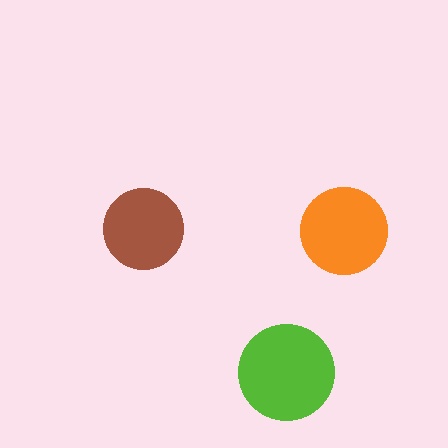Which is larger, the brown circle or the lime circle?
The lime one.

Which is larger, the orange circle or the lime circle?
The lime one.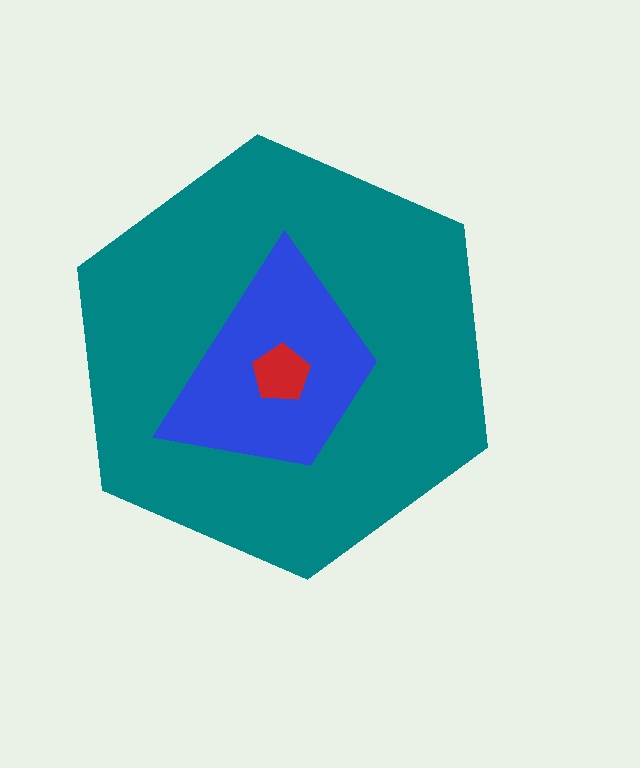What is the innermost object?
The red pentagon.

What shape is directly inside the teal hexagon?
The blue trapezoid.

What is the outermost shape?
The teal hexagon.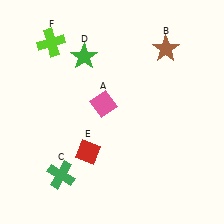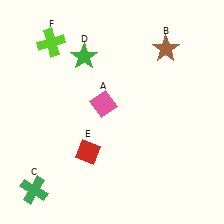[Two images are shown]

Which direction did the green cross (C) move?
The green cross (C) moved left.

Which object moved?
The green cross (C) moved left.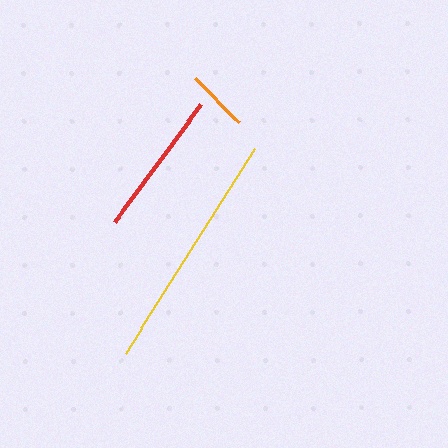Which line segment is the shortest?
The orange line is the shortest at approximately 62 pixels.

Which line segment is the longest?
The yellow line is the longest at approximately 243 pixels.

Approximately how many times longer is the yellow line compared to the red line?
The yellow line is approximately 1.7 times the length of the red line.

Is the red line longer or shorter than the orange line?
The red line is longer than the orange line.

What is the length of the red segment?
The red segment is approximately 146 pixels long.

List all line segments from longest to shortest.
From longest to shortest: yellow, red, orange.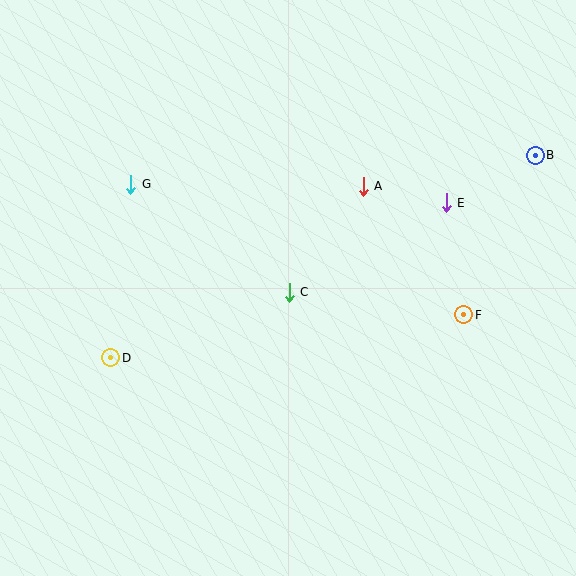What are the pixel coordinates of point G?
Point G is at (131, 184).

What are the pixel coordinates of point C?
Point C is at (289, 292).